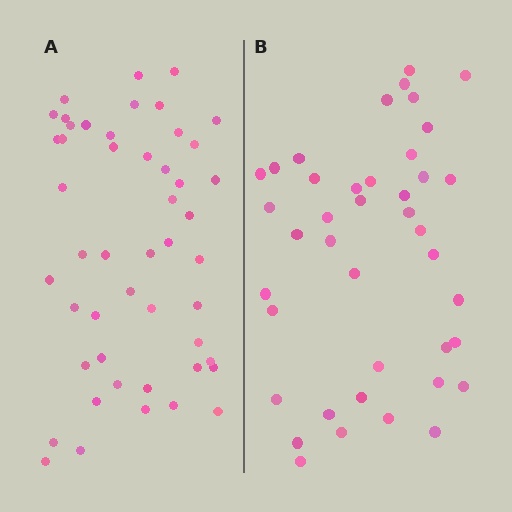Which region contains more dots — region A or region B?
Region A (the left region) has more dots.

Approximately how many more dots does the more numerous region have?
Region A has roughly 8 or so more dots than region B.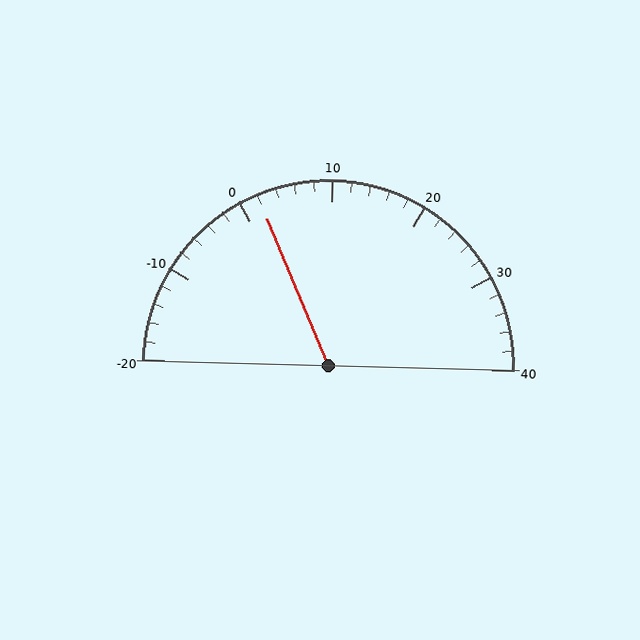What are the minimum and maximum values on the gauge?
The gauge ranges from -20 to 40.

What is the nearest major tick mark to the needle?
The nearest major tick mark is 0.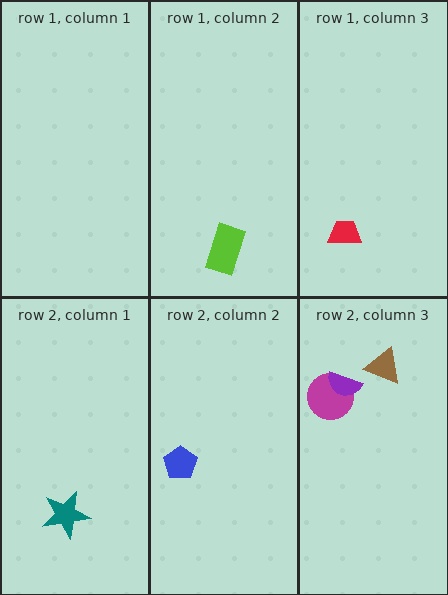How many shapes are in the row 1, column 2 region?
1.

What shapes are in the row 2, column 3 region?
The brown triangle, the magenta circle, the purple semicircle.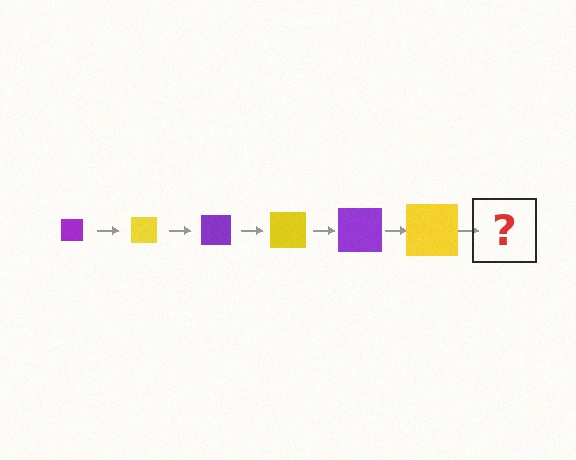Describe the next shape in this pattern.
It should be a purple square, larger than the previous one.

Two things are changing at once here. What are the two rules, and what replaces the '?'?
The two rules are that the square grows larger each step and the color cycles through purple and yellow. The '?' should be a purple square, larger than the previous one.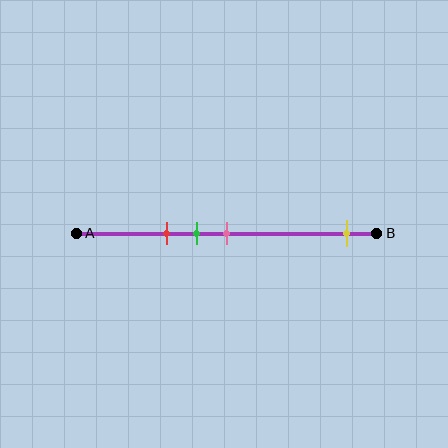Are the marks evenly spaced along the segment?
No, the marks are not evenly spaced.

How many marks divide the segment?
There are 4 marks dividing the segment.